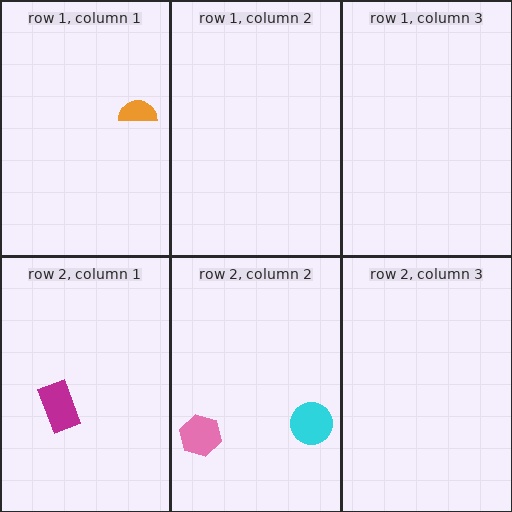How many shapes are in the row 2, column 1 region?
1.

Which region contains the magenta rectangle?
The row 2, column 1 region.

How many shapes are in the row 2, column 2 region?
2.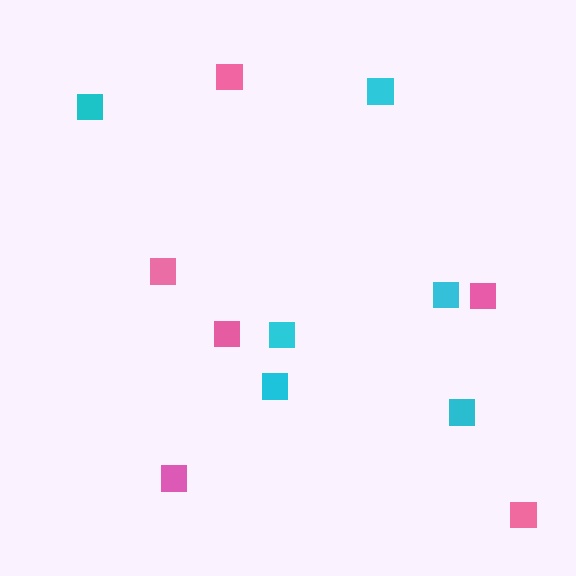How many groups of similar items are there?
There are 2 groups: one group of cyan squares (6) and one group of pink squares (6).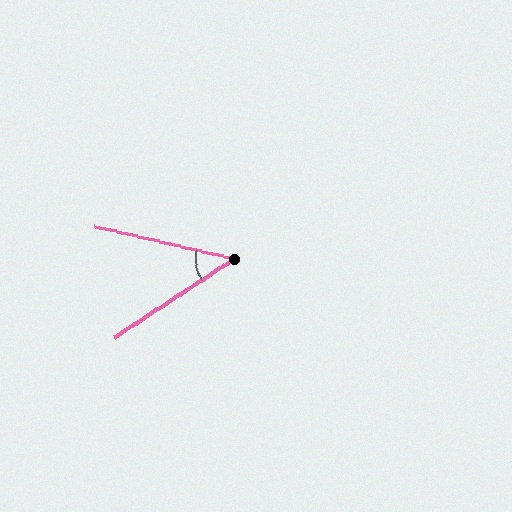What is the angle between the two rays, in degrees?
Approximately 46 degrees.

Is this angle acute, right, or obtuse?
It is acute.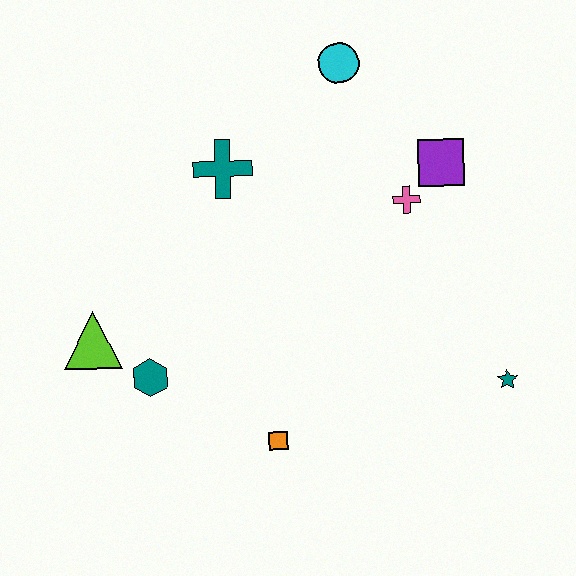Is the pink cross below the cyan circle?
Yes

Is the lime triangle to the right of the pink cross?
No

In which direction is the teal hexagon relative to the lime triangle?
The teal hexagon is to the right of the lime triangle.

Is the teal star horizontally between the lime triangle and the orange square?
No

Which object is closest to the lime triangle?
The teal hexagon is closest to the lime triangle.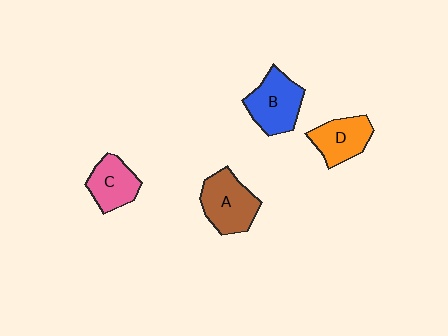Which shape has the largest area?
Shape A (brown).